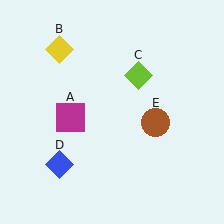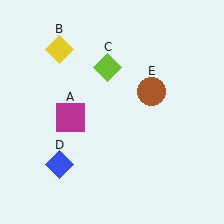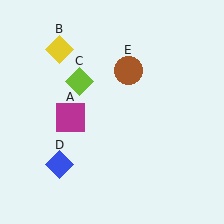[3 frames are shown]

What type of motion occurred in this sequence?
The lime diamond (object C), brown circle (object E) rotated counterclockwise around the center of the scene.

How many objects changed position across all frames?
2 objects changed position: lime diamond (object C), brown circle (object E).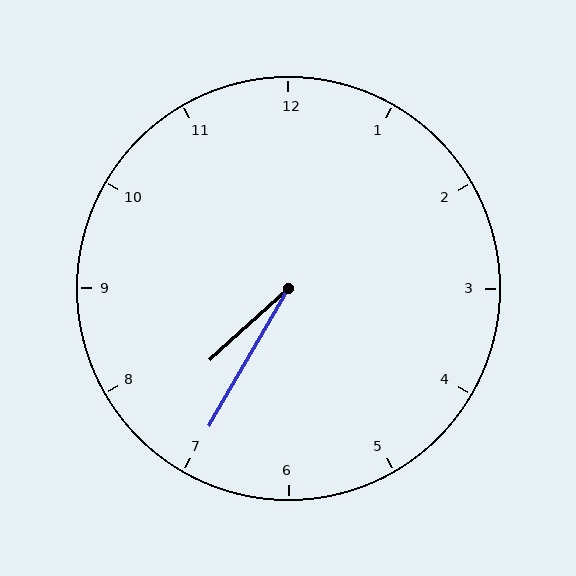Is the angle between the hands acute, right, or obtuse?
It is acute.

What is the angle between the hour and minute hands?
Approximately 18 degrees.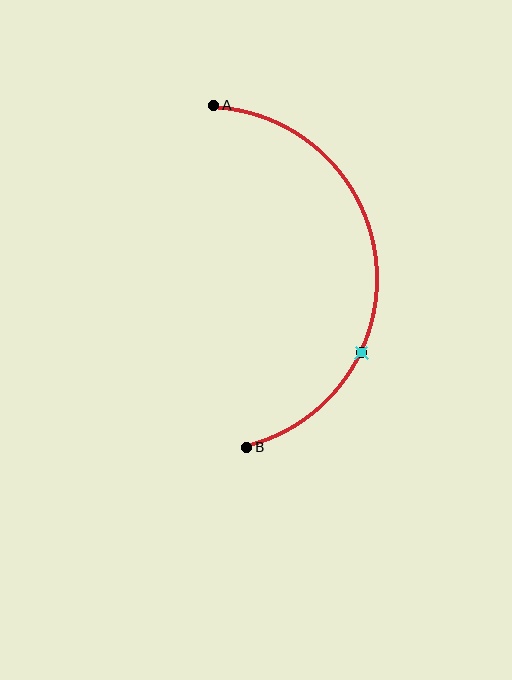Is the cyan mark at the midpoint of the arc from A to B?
No. The cyan mark lies on the arc but is closer to endpoint B. The arc midpoint would be at the point on the curve equidistant along the arc from both A and B.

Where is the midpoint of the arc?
The arc midpoint is the point on the curve farthest from the straight line joining A and B. It sits to the right of that line.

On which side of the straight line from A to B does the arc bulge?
The arc bulges to the right of the straight line connecting A and B.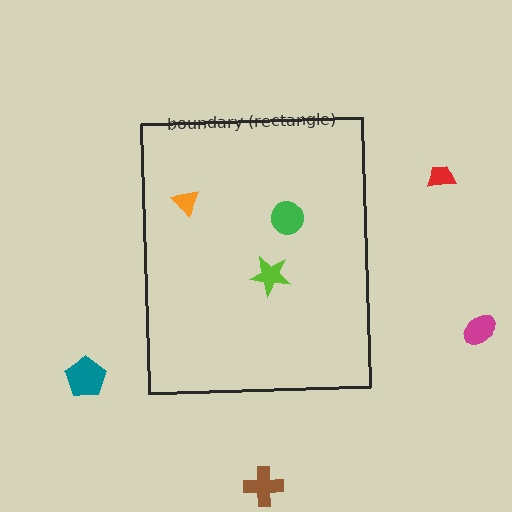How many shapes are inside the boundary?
3 inside, 4 outside.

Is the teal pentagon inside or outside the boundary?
Outside.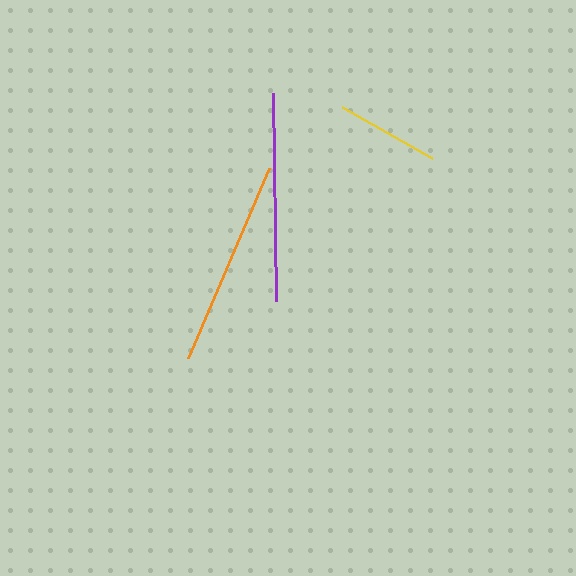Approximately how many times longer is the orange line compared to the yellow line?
The orange line is approximately 2.0 times the length of the yellow line.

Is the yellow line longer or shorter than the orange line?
The orange line is longer than the yellow line.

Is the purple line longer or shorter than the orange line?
The purple line is longer than the orange line.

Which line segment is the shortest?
The yellow line is the shortest at approximately 104 pixels.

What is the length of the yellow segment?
The yellow segment is approximately 104 pixels long.